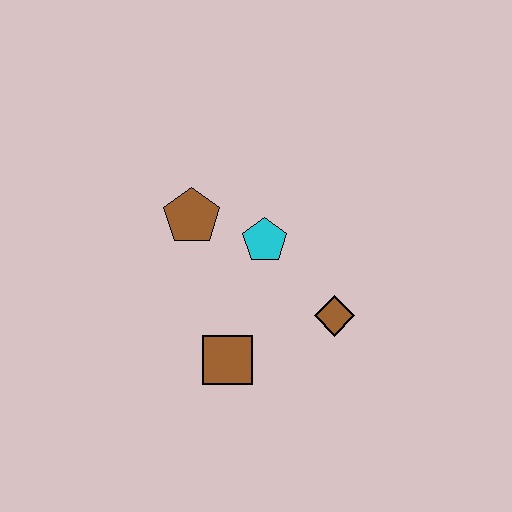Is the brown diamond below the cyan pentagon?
Yes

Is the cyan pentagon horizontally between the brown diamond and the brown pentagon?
Yes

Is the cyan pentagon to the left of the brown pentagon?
No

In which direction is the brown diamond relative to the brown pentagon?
The brown diamond is to the right of the brown pentagon.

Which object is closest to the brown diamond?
The cyan pentagon is closest to the brown diamond.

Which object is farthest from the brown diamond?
The brown pentagon is farthest from the brown diamond.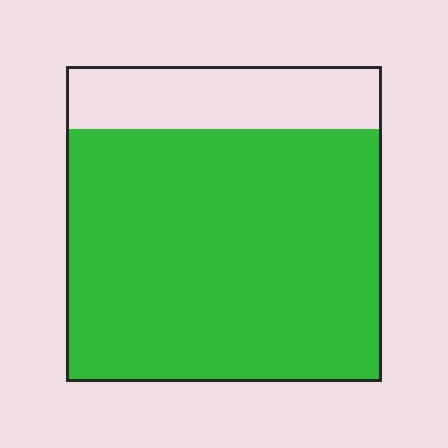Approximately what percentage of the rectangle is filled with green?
Approximately 80%.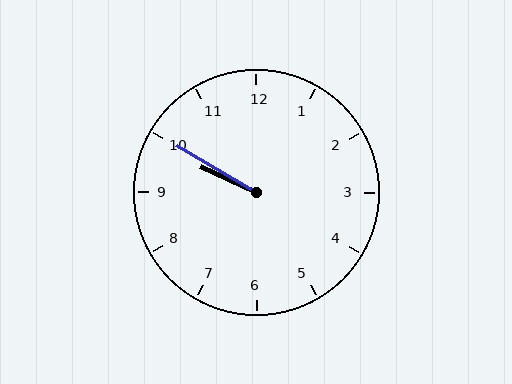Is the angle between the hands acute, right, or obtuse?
It is acute.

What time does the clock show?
9:50.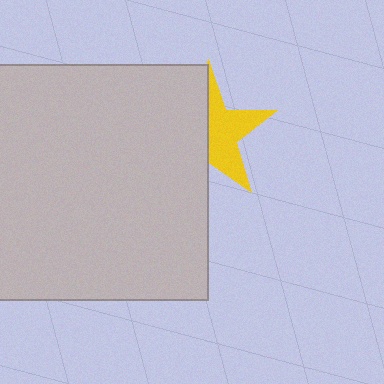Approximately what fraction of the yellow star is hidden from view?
Roughly 52% of the yellow star is hidden behind the light gray square.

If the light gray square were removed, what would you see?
You would see the complete yellow star.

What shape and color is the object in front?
The object in front is a light gray square.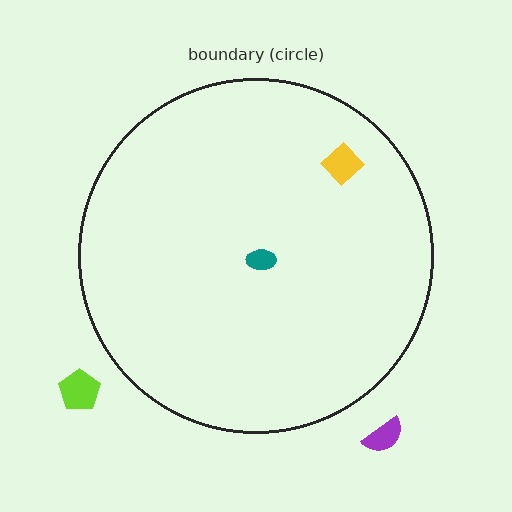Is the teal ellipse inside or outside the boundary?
Inside.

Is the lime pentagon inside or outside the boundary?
Outside.